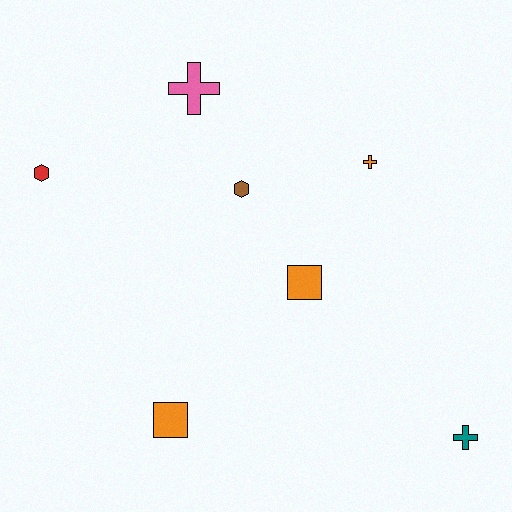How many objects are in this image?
There are 7 objects.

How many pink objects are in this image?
There is 1 pink object.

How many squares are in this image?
There are 2 squares.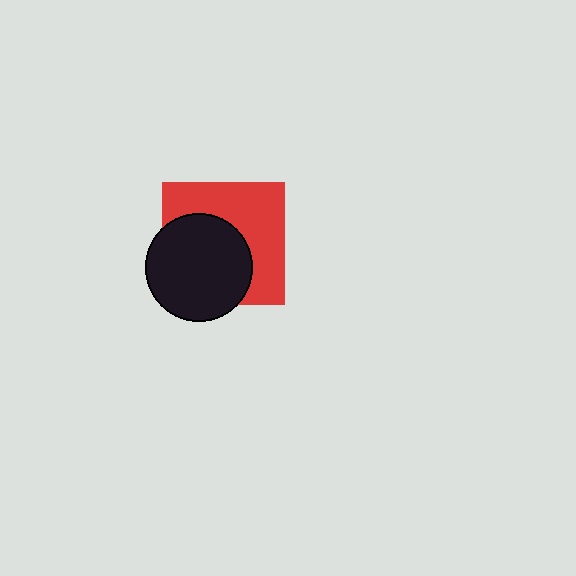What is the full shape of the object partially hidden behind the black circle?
The partially hidden object is a red square.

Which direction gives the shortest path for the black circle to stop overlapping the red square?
Moving toward the lower-left gives the shortest separation.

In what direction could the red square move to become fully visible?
The red square could move toward the upper-right. That would shift it out from behind the black circle entirely.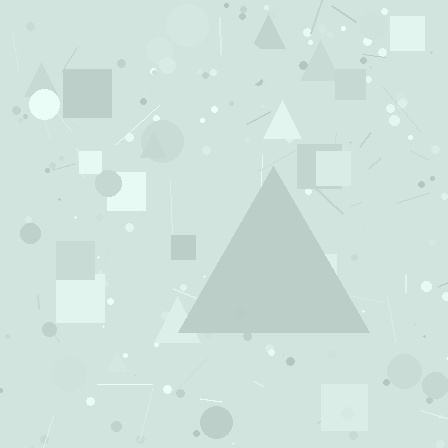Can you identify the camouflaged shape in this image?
The camouflaged shape is a triangle.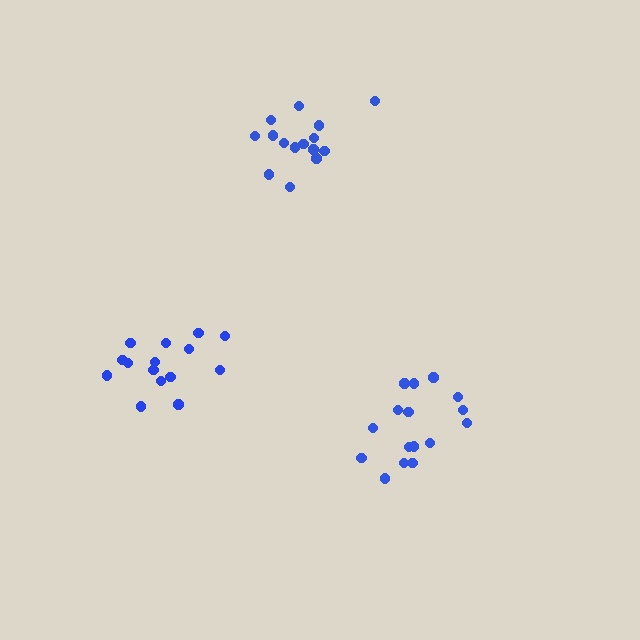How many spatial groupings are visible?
There are 3 spatial groupings.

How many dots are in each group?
Group 1: 15 dots, Group 2: 15 dots, Group 3: 16 dots (46 total).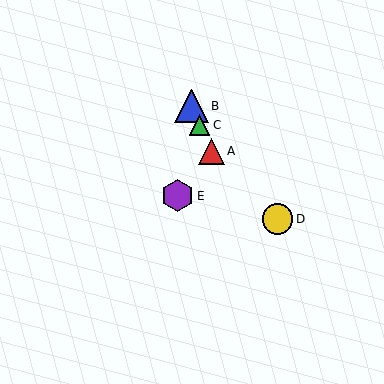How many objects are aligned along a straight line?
3 objects (A, B, C) are aligned along a straight line.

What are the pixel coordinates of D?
Object D is at (278, 219).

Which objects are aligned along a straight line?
Objects A, B, C are aligned along a straight line.